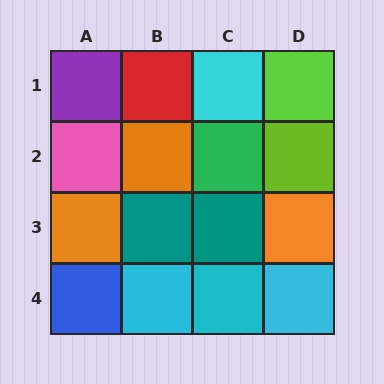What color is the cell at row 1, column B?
Red.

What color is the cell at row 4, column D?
Cyan.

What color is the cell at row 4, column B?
Cyan.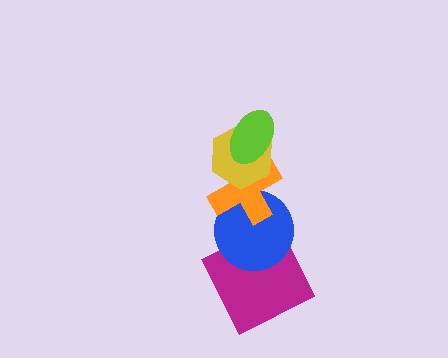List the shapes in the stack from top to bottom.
From top to bottom: the lime ellipse, the yellow hexagon, the orange cross, the blue circle, the magenta square.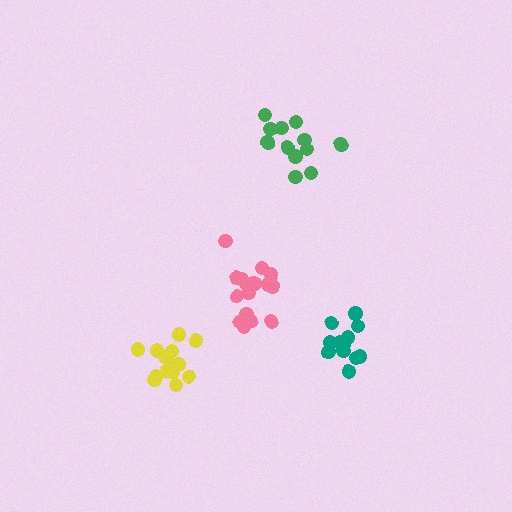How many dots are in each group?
Group 1: 14 dots, Group 2: 16 dots, Group 3: 12 dots, Group 4: 12 dots (54 total).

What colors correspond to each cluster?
The clusters are colored: yellow, pink, teal, green.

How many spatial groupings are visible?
There are 4 spatial groupings.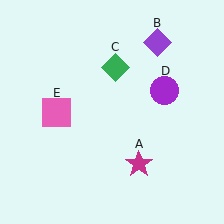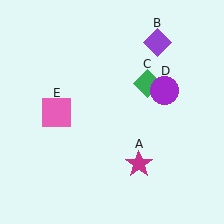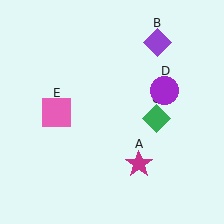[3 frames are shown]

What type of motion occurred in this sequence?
The green diamond (object C) rotated clockwise around the center of the scene.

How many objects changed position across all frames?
1 object changed position: green diamond (object C).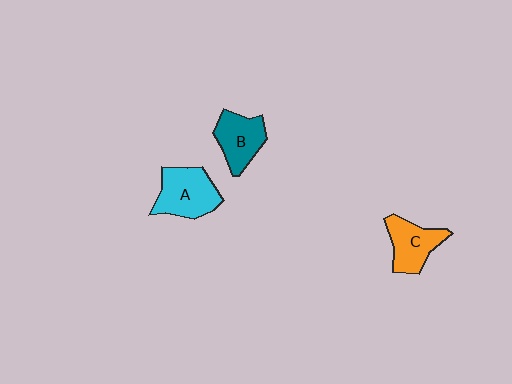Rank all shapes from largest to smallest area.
From largest to smallest: A (cyan), B (teal), C (orange).